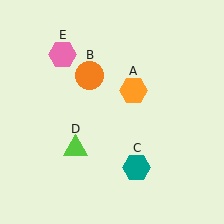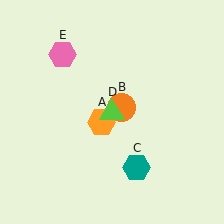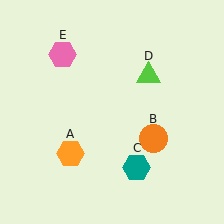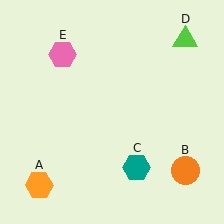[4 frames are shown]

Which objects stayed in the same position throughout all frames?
Teal hexagon (object C) and pink hexagon (object E) remained stationary.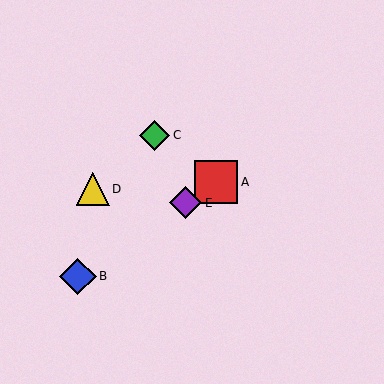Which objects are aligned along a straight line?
Objects A, B, E are aligned along a straight line.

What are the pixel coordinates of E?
Object E is at (186, 203).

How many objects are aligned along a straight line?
3 objects (A, B, E) are aligned along a straight line.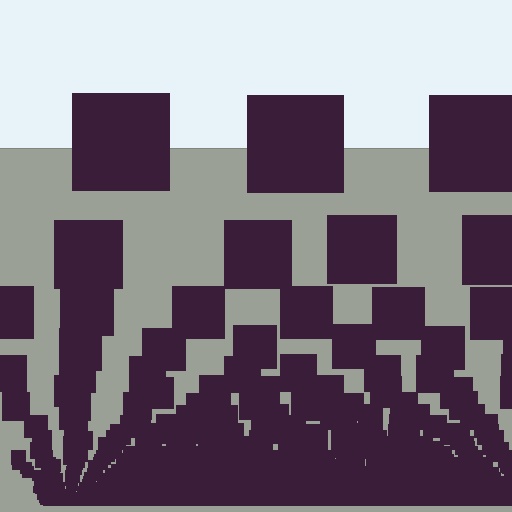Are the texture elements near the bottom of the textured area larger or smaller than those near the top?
Smaller. The gradient is inverted — elements near the bottom are smaller and denser.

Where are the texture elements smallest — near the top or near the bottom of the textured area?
Near the bottom.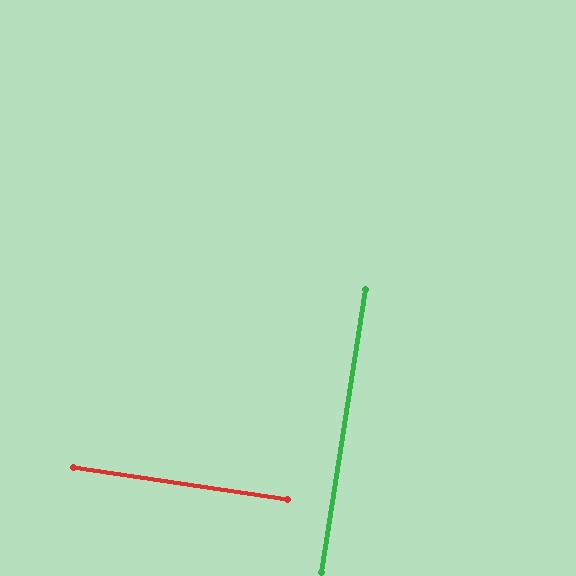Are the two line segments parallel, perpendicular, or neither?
Perpendicular — they meet at approximately 90°.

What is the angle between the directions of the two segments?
Approximately 90 degrees.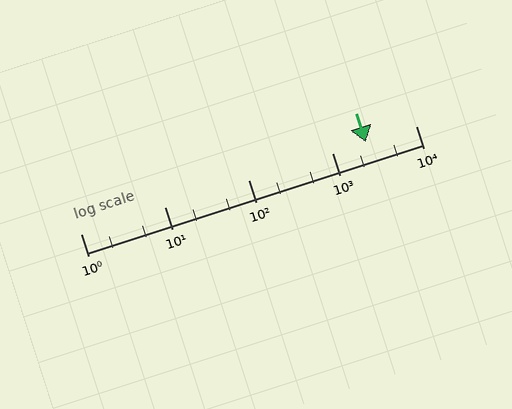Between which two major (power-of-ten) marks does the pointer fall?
The pointer is between 1000 and 10000.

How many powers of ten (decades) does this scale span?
The scale spans 4 decades, from 1 to 10000.